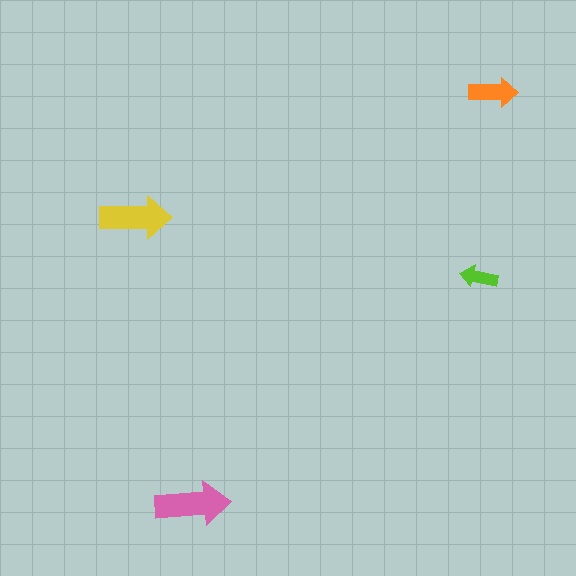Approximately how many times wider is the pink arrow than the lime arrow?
About 2 times wider.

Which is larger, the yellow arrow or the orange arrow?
The yellow one.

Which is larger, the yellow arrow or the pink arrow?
The pink one.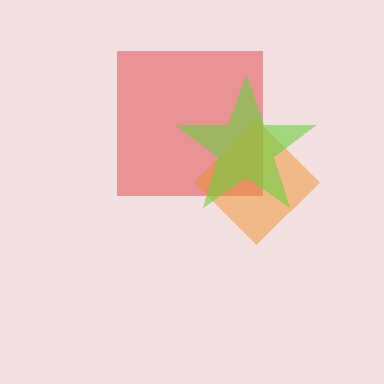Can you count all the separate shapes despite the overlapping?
Yes, there are 3 separate shapes.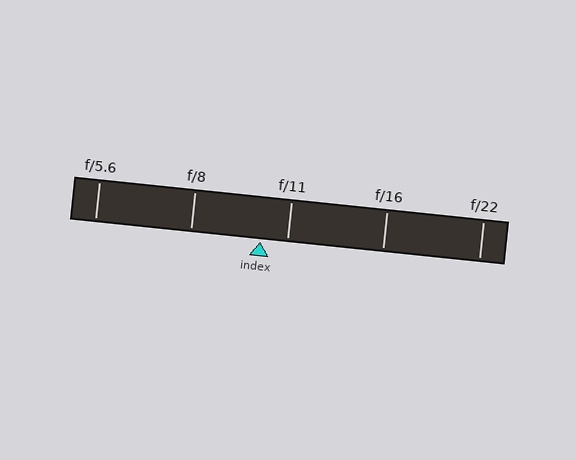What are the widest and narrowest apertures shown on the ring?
The widest aperture shown is f/5.6 and the narrowest is f/22.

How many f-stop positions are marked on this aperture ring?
There are 5 f-stop positions marked.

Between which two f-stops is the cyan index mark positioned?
The index mark is between f/8 and f/11.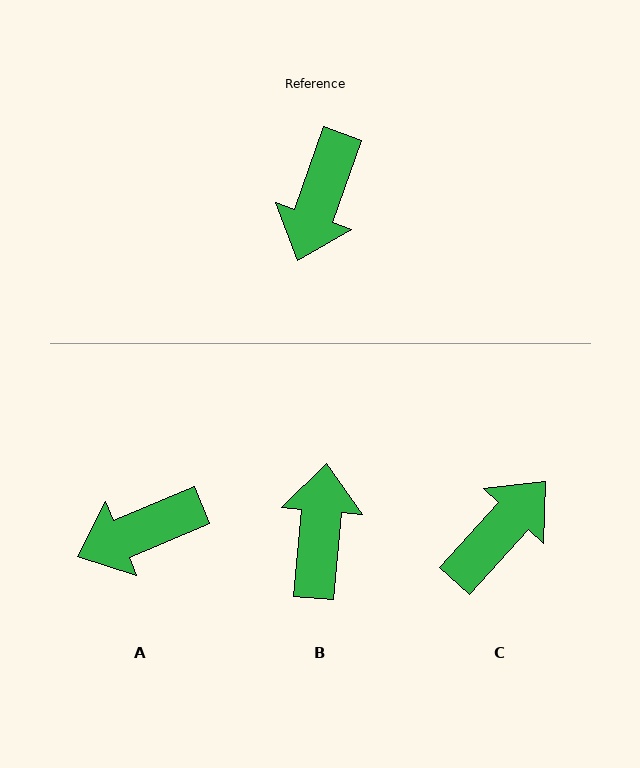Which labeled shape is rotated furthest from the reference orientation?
B, about 165 degrees away.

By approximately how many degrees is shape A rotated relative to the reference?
Approximately 48 degrees clockwise.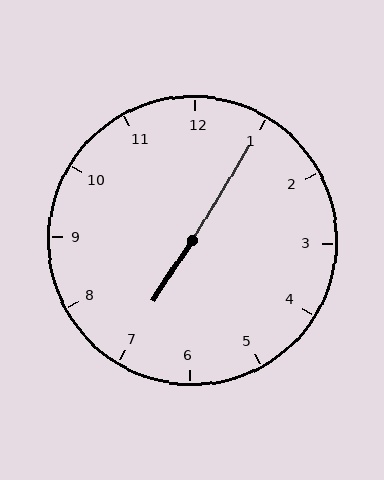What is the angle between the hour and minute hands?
Approximately 178 degrees.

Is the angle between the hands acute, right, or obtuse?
It is obtuse.